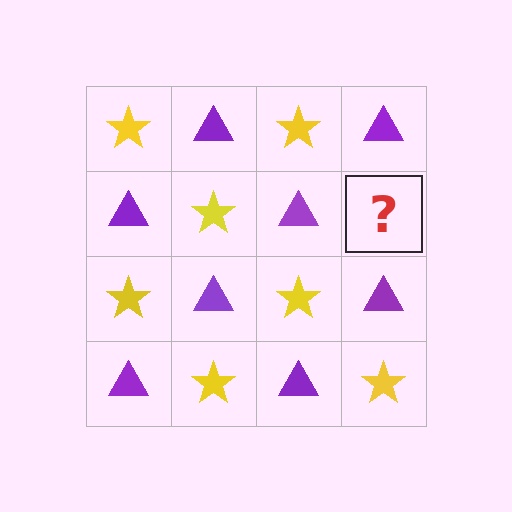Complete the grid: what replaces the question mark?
The question mark should be replaced with a yellow star.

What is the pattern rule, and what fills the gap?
The rule is that it alternates yellow star and purple triangle in a checkerboard pattern. The gap should be filled with a yellow star.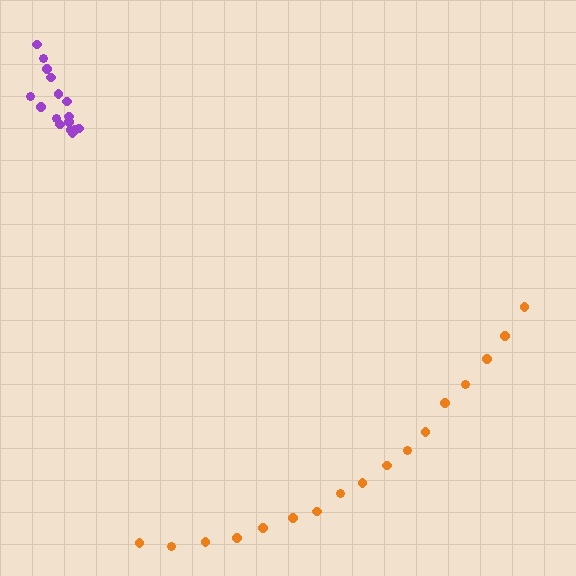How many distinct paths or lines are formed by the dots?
There are 2 distinct paths.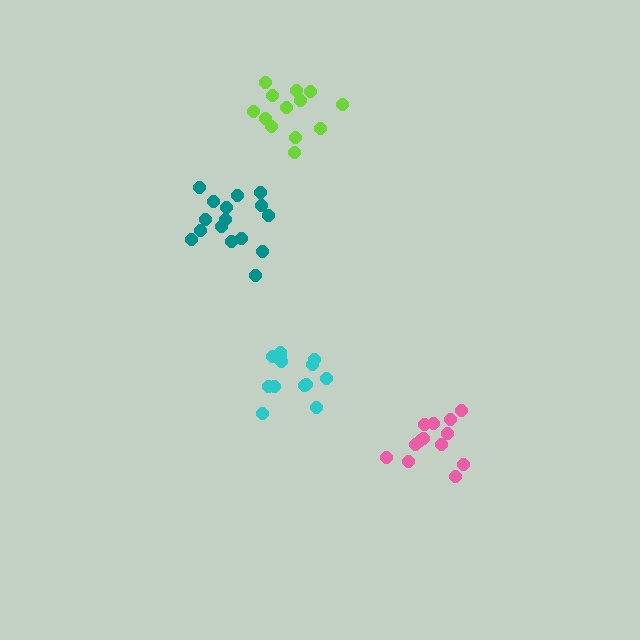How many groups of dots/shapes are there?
There are 4 groups.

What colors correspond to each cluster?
The clusters are colored: cyan, pink, teal, lime.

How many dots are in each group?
Group 1: 14 dots, Group 2: 13 dots, Group 3: 16 dots, Group 4: 13 dots (56 total).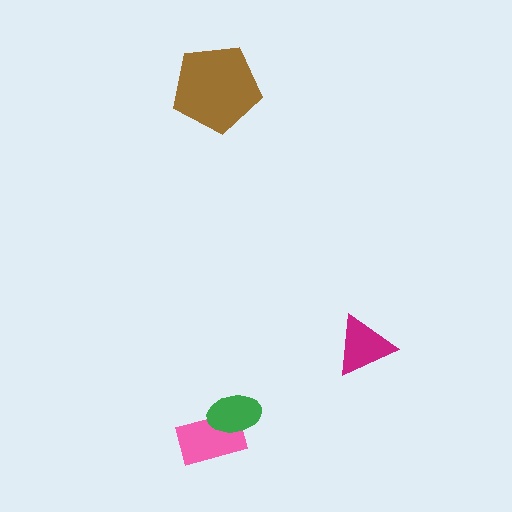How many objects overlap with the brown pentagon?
0 objects overlap with the brown pentagon.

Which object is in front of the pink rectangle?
The green ellipse is in front of the pink rectangle.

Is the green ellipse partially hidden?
No, no other shape covers it.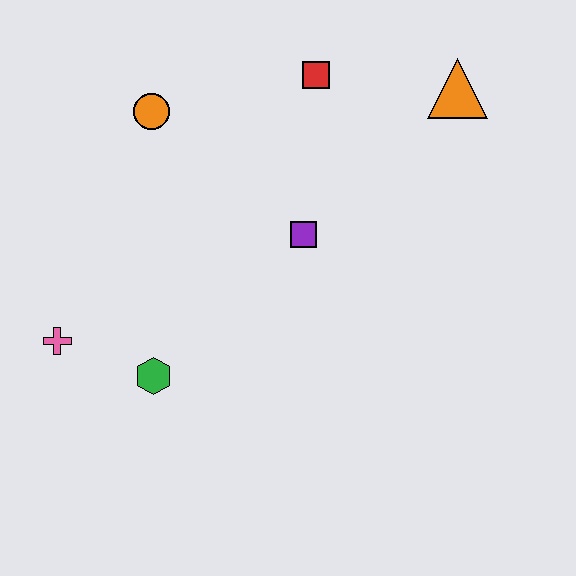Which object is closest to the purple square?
The red square is closest to the purple square.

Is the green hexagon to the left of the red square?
Yes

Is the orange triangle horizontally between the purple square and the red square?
No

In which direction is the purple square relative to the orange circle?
The purple square is to the right of the orange circle.